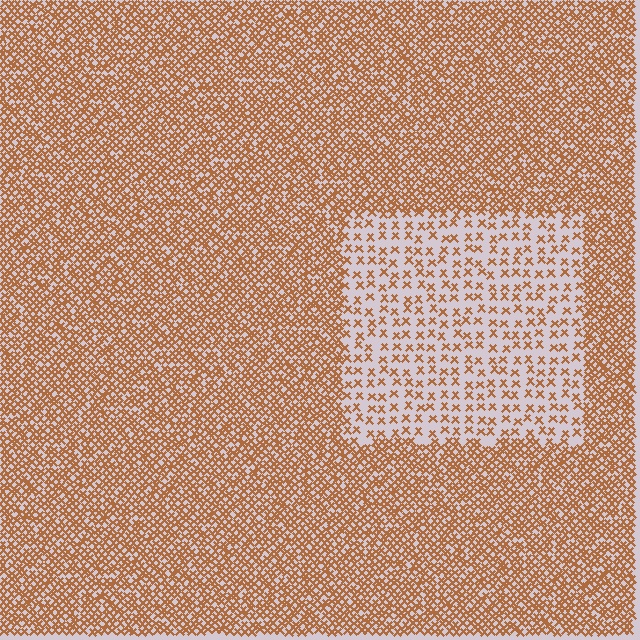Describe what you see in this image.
The image contains small brown elements arranged at two different densities. A rectangle-shaped region is visible where the elements are less densely packed than the surrounding area.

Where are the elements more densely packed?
The elements are more densely packed outside the rectangle boundary.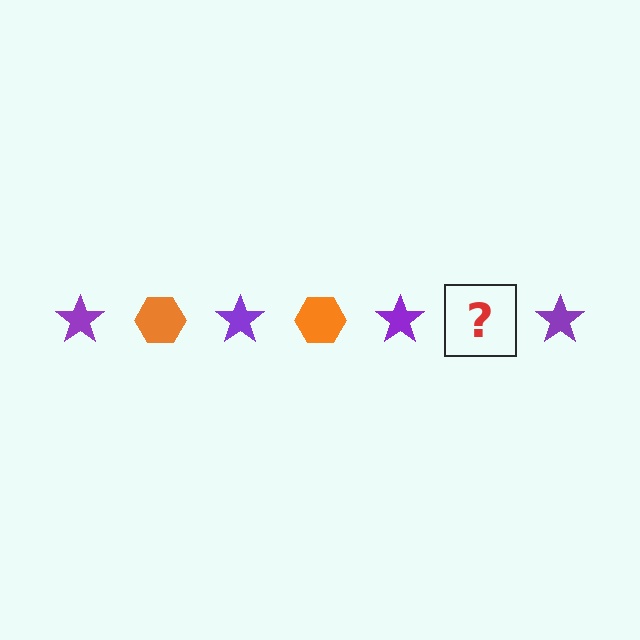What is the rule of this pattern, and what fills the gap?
The rule is that the pattern alternates between purple star and orange hexagon. The gap should be filled with an orange hexagon.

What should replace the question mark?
The question mark should be replaced with an orange hexagon.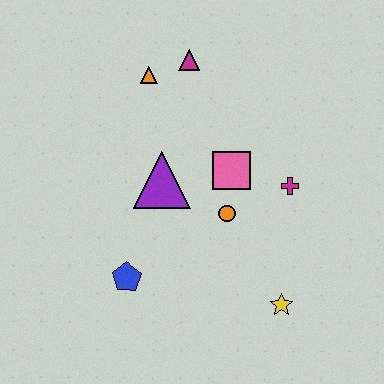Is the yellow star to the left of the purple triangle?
No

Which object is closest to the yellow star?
The orange circle is closest to the yellow star.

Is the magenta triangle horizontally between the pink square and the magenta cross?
No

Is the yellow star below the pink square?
Yes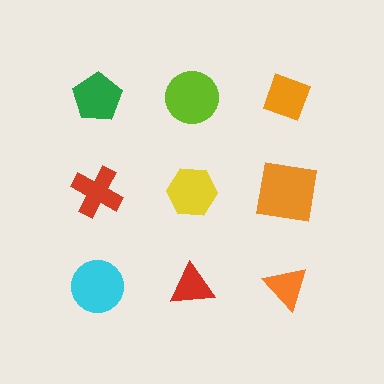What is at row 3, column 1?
A cyan circle.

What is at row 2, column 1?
A red cross.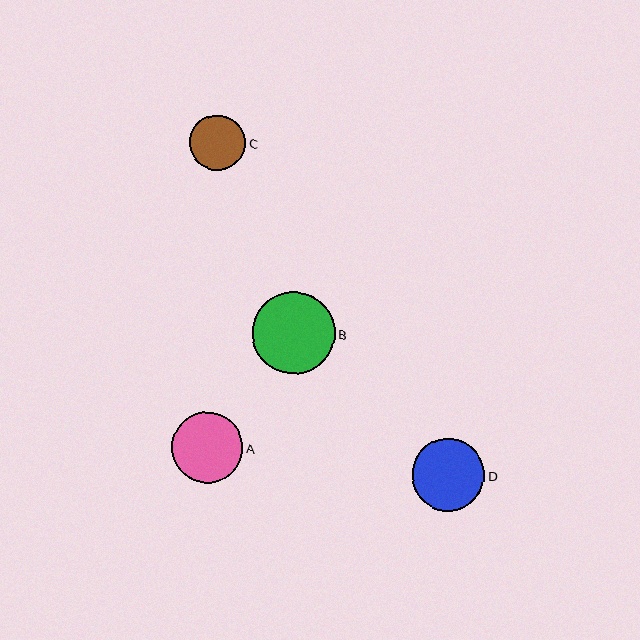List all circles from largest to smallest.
From largest to smallest: B, D, A, C.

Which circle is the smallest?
Circle C is the smallest with a size of approximately 56 pixels.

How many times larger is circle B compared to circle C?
Circle B is approximately 1.5 times the size of circle C.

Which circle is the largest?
Circle B is the largest with a size of approximately 82 pixels.